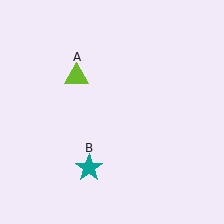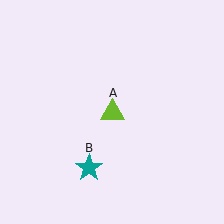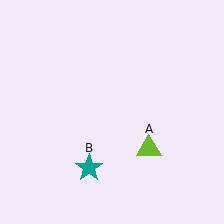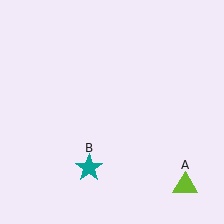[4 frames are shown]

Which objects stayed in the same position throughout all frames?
Teal star (object B) remained stationary.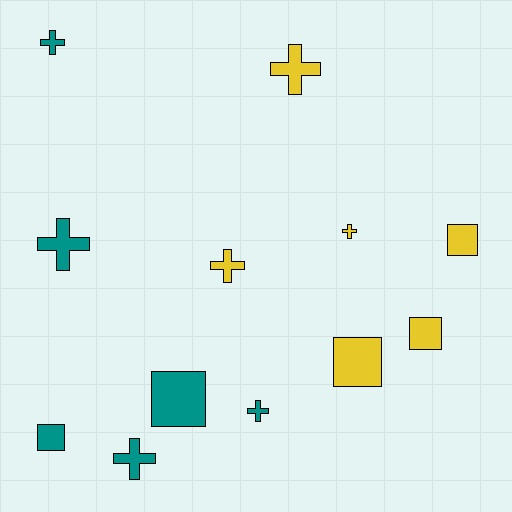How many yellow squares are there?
There are 3 yellow squares.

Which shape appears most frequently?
Cross, with 7 objects.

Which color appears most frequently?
Teal, with 6 objects.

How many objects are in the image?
There are 12 objects.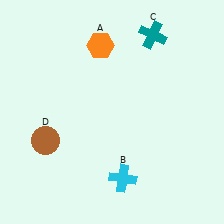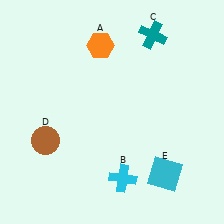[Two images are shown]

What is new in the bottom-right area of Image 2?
A cyan square (E) was added in the bottom-right area of Image 2.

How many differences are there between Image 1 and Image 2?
There is 1 difference between the two images.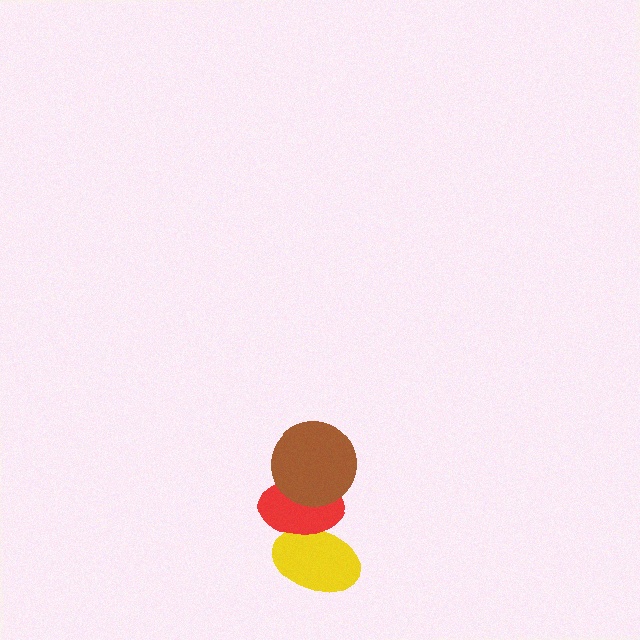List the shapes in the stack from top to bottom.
From top to bottom: the brown circle, the red ellipse, the yellow ellipse.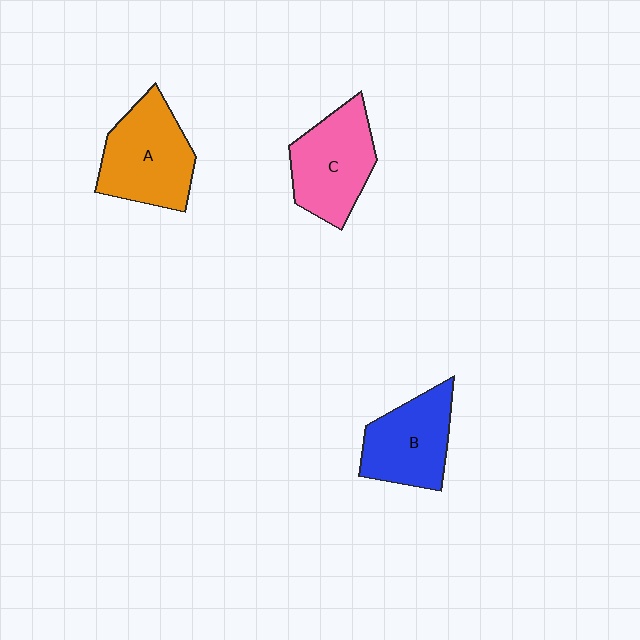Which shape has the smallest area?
Shape B (blue).